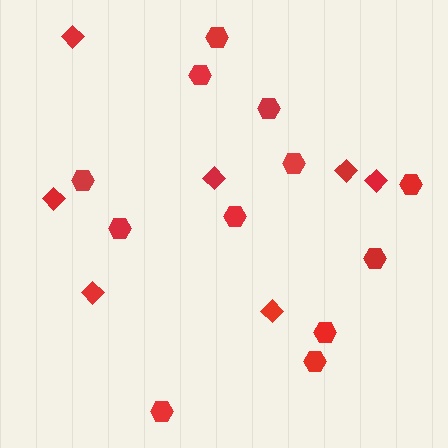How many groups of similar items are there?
There are 2 groups: one group of diamonds (7) and one group of hexagons (12).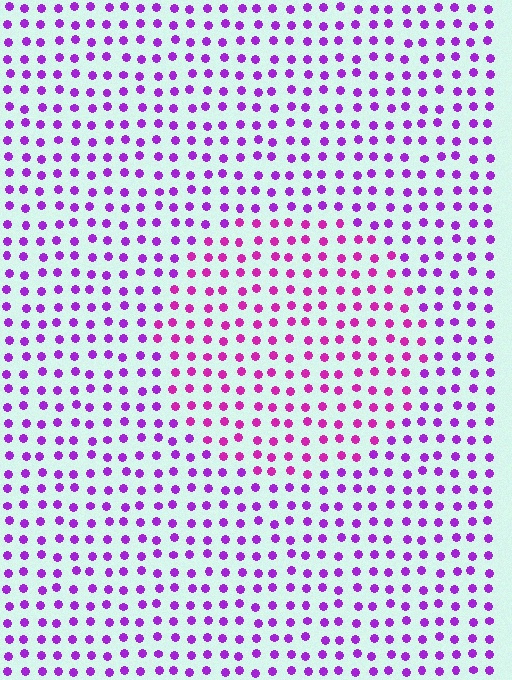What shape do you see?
I see a circle.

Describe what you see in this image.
The image is filled with small purple elements in a uniform arrangement. A circle-shaped region is visible where the elements are tinted to a slightly different hue, forming a subtle color boundary.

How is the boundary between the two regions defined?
The boundary is defined purely by a slight shift in hue (about 28 degrees). Spacing, size, and orientation are identical on both sides.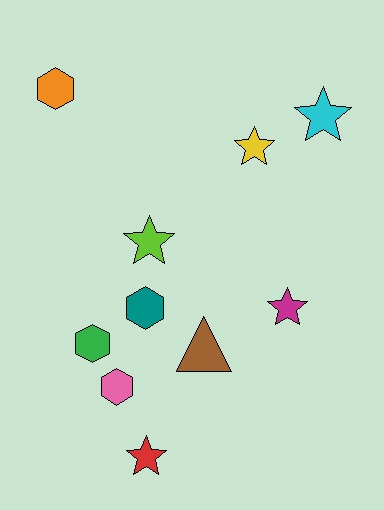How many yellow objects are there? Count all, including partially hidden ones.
There is 1 yellow object.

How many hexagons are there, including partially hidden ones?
There are 4 hexagons.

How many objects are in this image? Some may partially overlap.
There are 10 objects.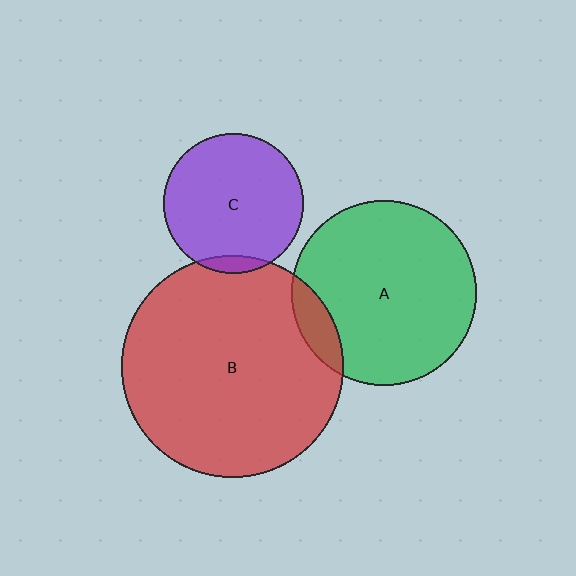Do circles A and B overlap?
Yes.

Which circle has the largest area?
Circle B (red).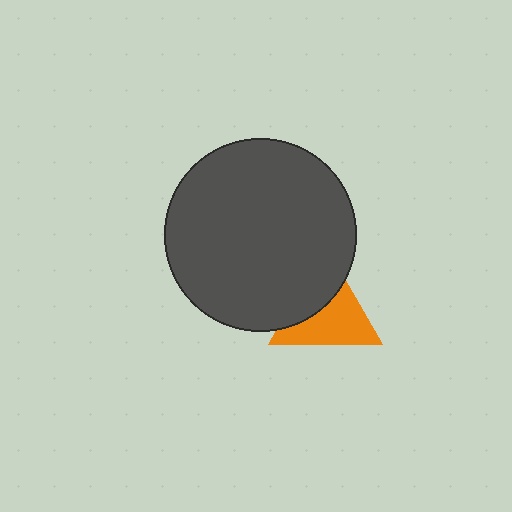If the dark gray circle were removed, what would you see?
You would see the complete orange triangle.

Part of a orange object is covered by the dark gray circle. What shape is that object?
It is a triangle.